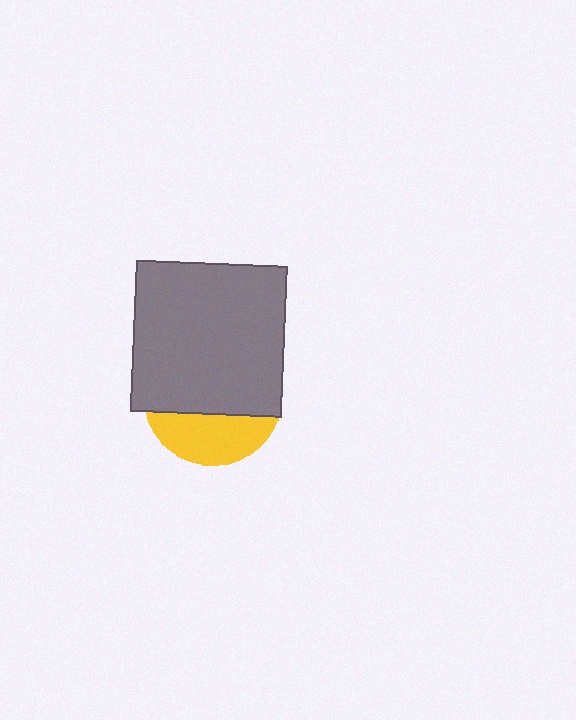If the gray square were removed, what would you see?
You would see the complete yellow circle.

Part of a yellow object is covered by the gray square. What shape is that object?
It is a circle.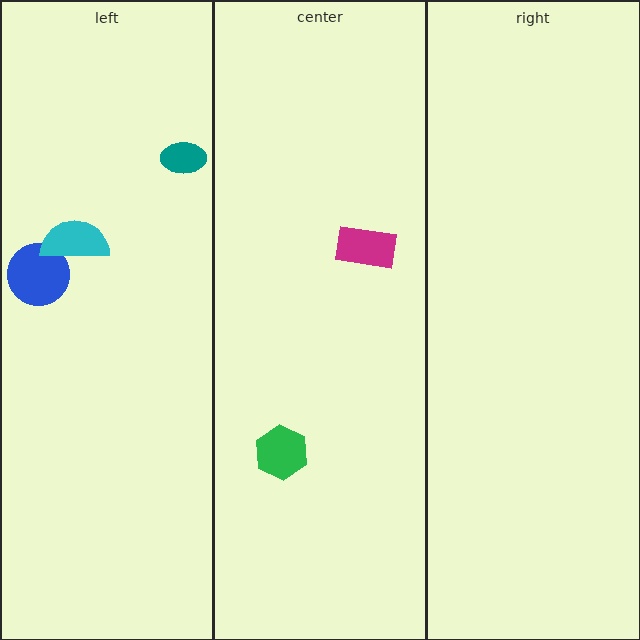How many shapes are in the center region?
2.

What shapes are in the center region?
The green hexagon, the magenta rectangle.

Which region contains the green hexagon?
The center region.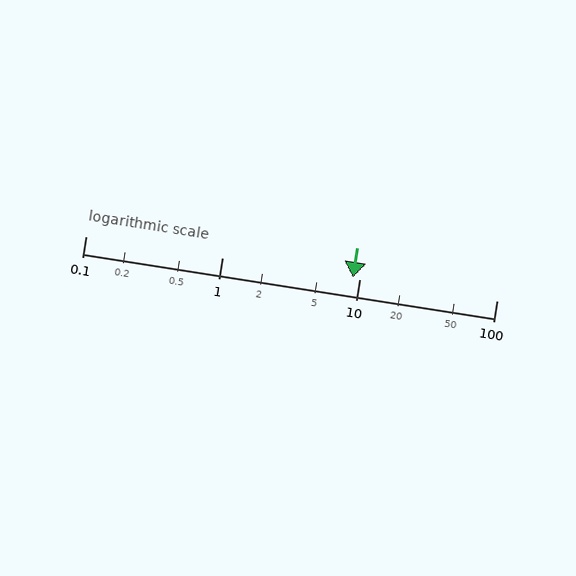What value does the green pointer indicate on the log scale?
The pointer indicates approximately 9.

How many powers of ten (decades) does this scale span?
The scale spans 3 decades, from 0.1 to 100.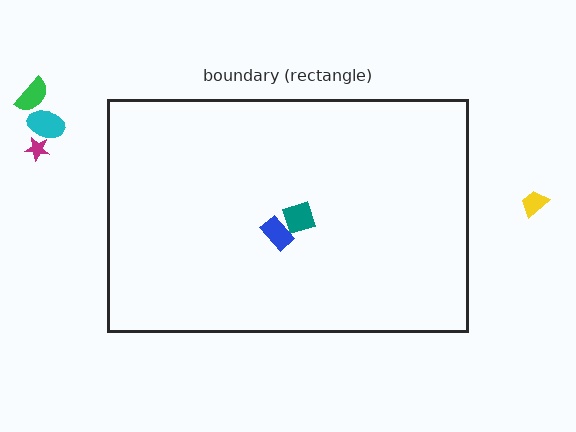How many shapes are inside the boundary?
2 inside, 4 outside.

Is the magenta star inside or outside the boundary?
Outside.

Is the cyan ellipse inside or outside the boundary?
Outside.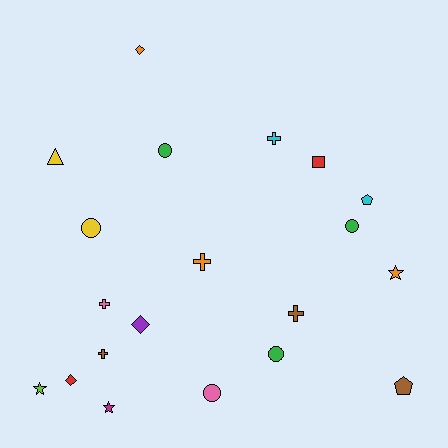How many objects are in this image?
There are 20 objects.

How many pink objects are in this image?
There are 2 pink objects.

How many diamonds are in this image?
There are 3 diamonds.